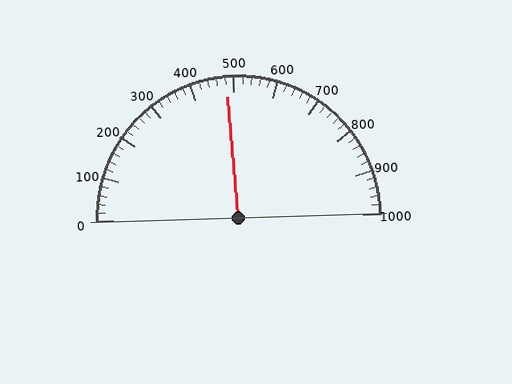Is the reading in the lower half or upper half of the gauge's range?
The reading is in the lower half of the range (0 to 1000).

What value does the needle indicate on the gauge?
The needle indicates approximately 480.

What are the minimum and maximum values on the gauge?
The gauge ranges from 0 to 1000.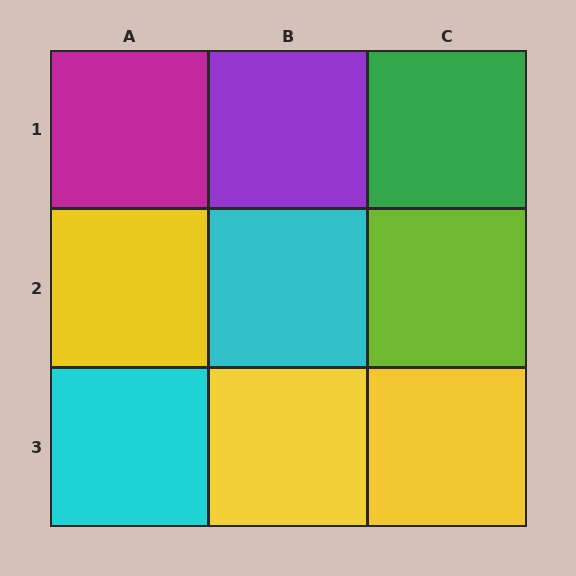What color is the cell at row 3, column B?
Yellow.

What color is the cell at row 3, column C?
Yellow.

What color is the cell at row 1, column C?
Green.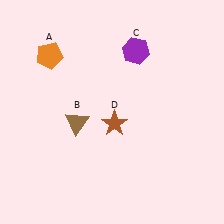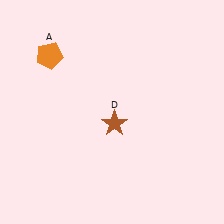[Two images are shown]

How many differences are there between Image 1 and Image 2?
There are 2 differences between the two images.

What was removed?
The brown triangle (B), the purple hexagon (C) were removed in Image 2.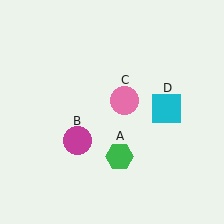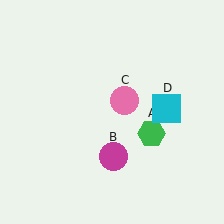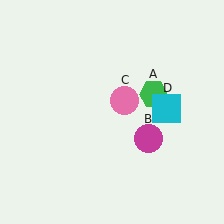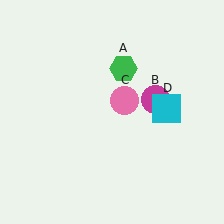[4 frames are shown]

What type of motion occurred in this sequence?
The green hexagon (object A), magenta circle (object B) rotated counterclockwise around the center of the scene.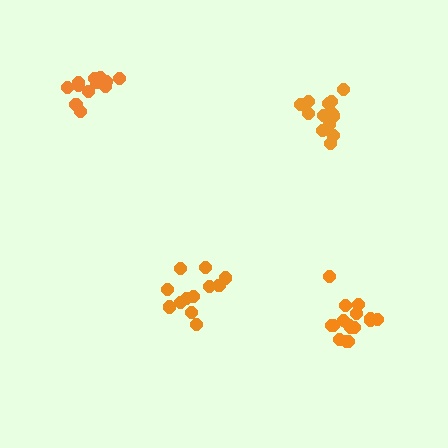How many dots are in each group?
Group 1: 14 dots, Group 2: 12 dots, Group 3: 16 dots, Group 4: 15 dots (57 total).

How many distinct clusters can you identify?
There are 4 distinct clusters.